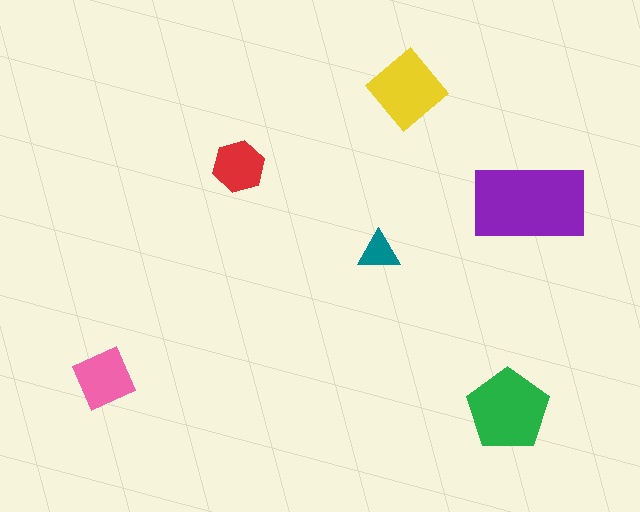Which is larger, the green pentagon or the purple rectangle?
The purple rectangle.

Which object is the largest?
The purple rectangle.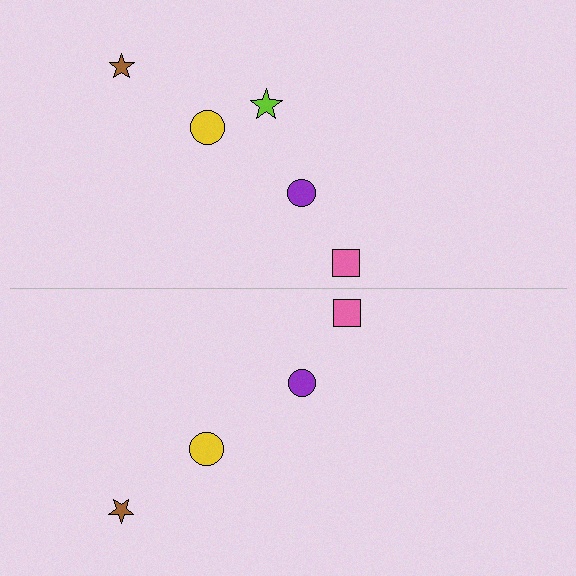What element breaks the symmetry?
A lime star is missing from the bottom side.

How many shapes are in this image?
There are 9 shapes in this image.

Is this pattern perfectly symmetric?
No, the pattern is not perfectly symmetric. A lime star is missing from the bottom side.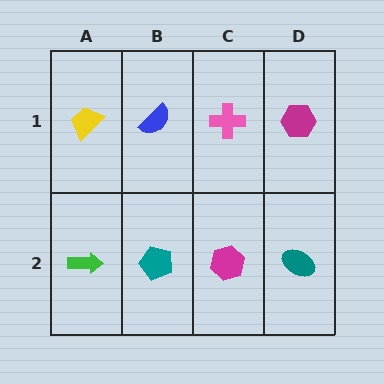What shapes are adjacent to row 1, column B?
A teal pentagon (row 2, column B), a yellow trapezoid (row 1, column A), a pink cross (row 1, column C).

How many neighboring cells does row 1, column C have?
3.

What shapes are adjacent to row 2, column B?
A blue semicircle (row 1, column B), a green arrow (row 2, column A), a magenta hexagon (row 2, column C).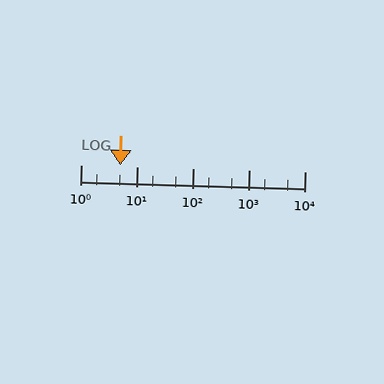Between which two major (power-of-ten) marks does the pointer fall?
The pointer is between 1 and 10.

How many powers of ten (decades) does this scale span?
The scale spans 4 decades, from 1 to 10000.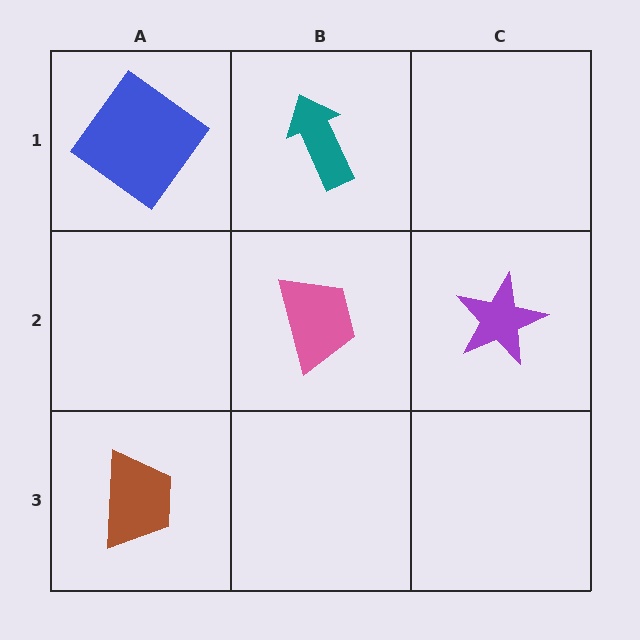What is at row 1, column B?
A teal arrow.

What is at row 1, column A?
A blue diamond.